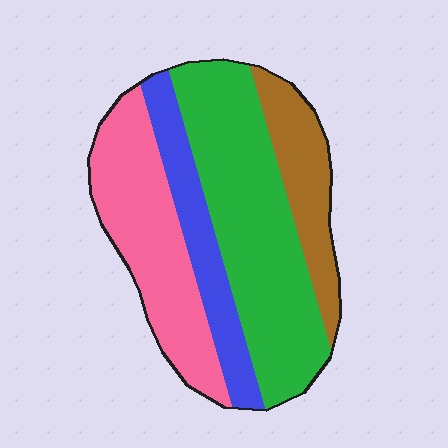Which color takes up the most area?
Green, at roughly 40%.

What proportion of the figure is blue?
Blue takes up about one sixth (1/6) of the figure.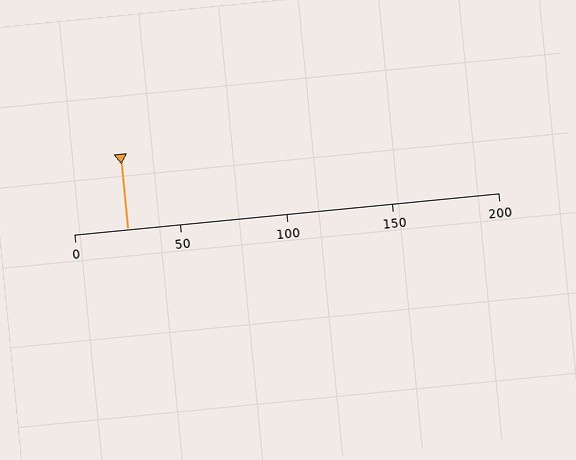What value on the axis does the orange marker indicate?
The marker indicates approximately 25.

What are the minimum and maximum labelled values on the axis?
The axis runs from 0 to 200.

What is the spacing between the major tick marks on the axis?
The major ticks are spaced 50 apart.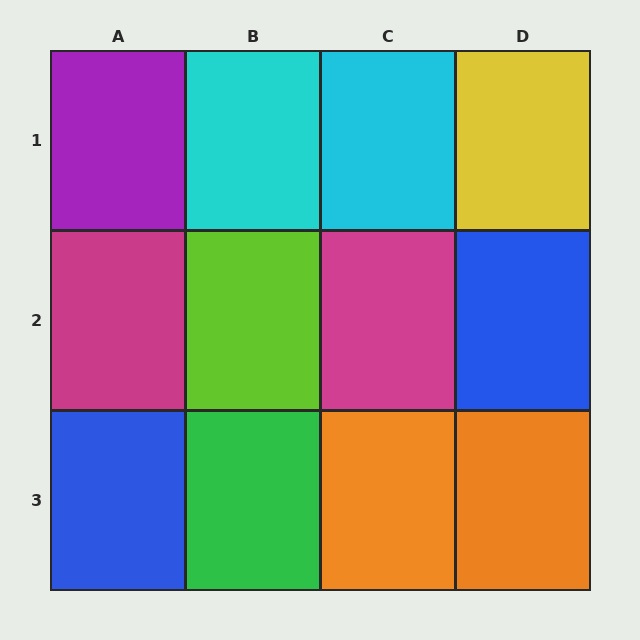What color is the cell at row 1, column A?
Purple.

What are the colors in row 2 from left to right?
Magenta, lime, magenta, blue.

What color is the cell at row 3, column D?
Orange.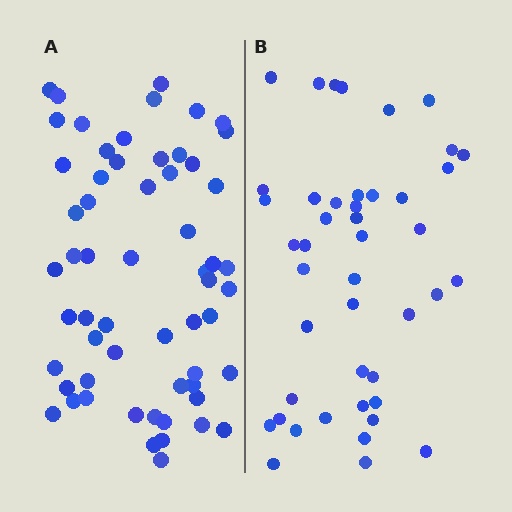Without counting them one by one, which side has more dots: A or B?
Region A (the left region) has more dots.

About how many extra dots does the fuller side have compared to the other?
Region A has approximately 15 more dots than region B.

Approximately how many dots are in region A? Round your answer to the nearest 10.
About 60 dots. (The exact count is 59, which rounds to 60.)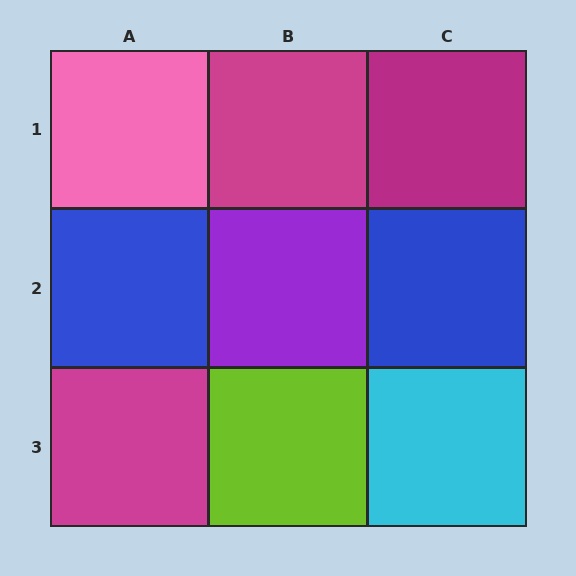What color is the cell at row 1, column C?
Magenta.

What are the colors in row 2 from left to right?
Blue, purple, blue.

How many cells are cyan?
1 cell is cyan.